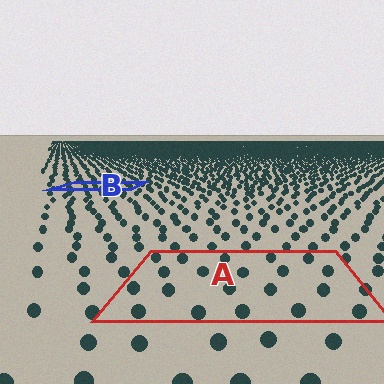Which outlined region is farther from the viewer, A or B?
Region B is farther from the viewer — the texture elements inside it appear smaller and more densely packed.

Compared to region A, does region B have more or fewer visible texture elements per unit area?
Region B has more texture elements per unit area — they are packed more densely because it is farther away.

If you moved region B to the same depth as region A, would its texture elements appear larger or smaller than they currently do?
They would appear larger. At a closer depth, the same texture elements are projected at a bigger on-screen size.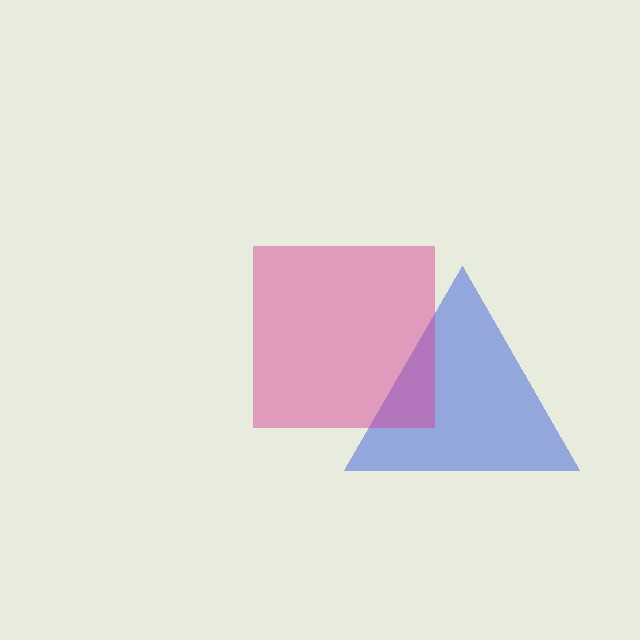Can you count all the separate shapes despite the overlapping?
Yes, there are 2 separate shapes.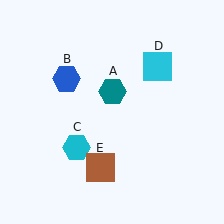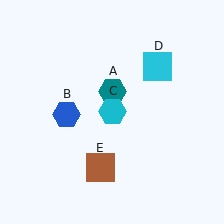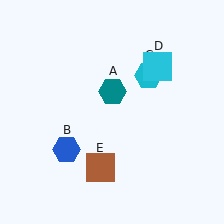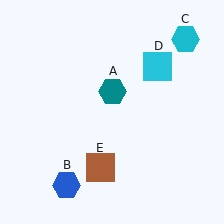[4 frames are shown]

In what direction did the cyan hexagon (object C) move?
The cyan hexagon (object C) moved up and to the right.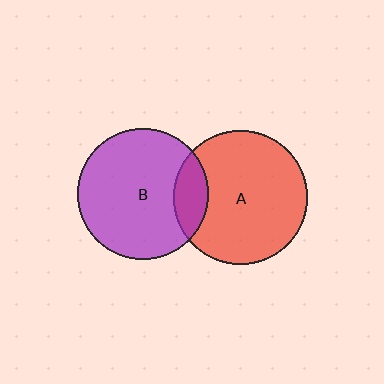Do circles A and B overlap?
Yes.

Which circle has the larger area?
Circle A (red).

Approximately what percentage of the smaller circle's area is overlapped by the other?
Approximately 15%.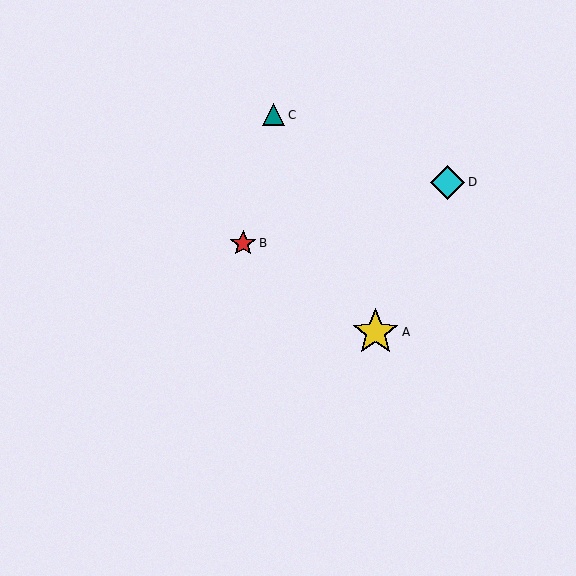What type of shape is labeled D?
Shape D is a cyan diamond.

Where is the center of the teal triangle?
The center of the teal triangle is at (274, 115).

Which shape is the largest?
The yellow star (labeled A) is the largest.